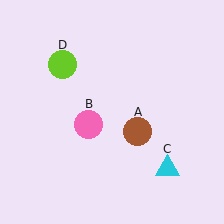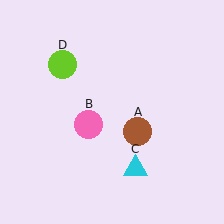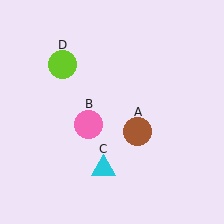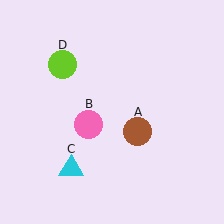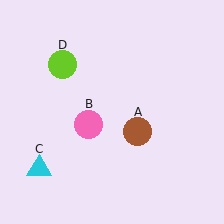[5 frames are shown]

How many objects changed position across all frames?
1 object changed position: cyan triangle (object C).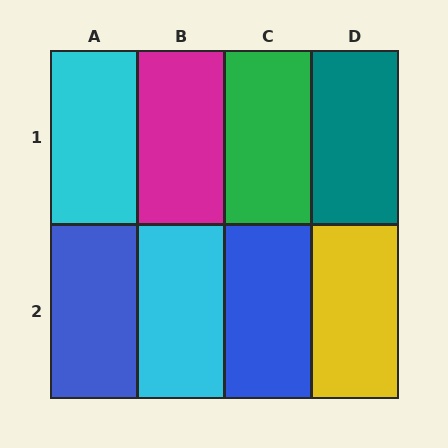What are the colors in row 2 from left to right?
Blue, cyan, blue, yellow.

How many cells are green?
1 cell is green.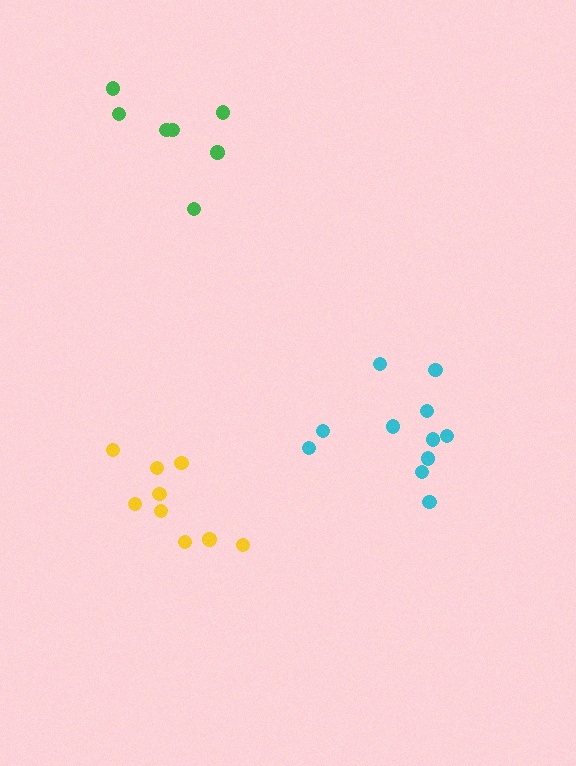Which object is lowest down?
The yellow cluster is bottommost.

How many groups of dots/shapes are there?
There are 3 groups.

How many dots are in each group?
Group 1: 11 dots, Group 2: 7 dots, Group 3: 9 dots (27 total).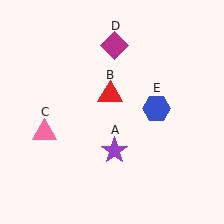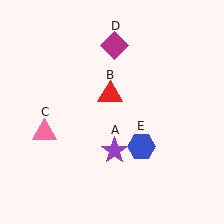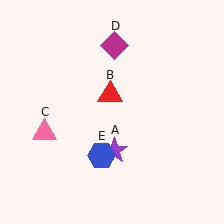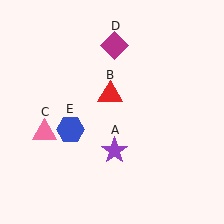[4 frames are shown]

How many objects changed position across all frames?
1 object changed position: blue hexagon (object E).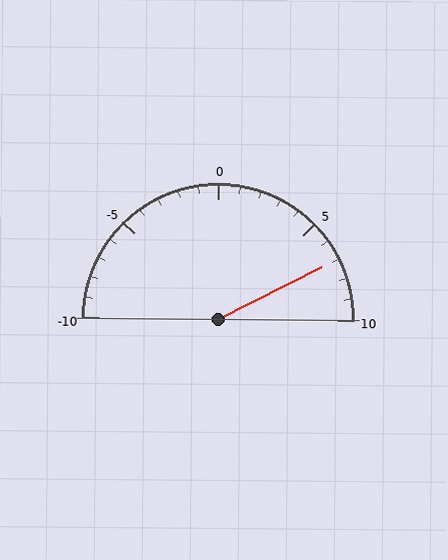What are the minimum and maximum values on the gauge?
The gauge ranges from -10 to 10.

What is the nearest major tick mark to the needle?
The nearest major tick mark is 5.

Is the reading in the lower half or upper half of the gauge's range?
The reading is in the upper half of the range (-10 to 10).